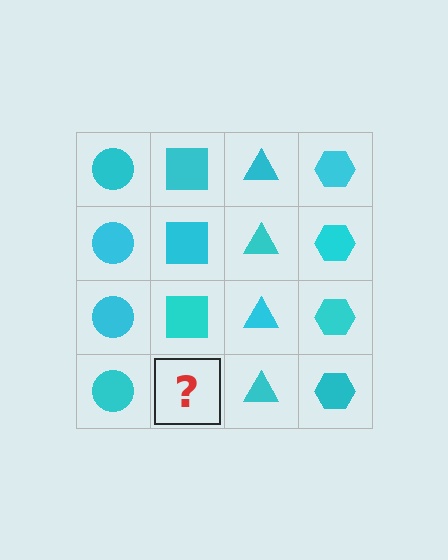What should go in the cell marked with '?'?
The missing cell should contain a cyan square.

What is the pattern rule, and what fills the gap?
The rule is that each column has a consistent shape. The gap should be filled with a cyan square.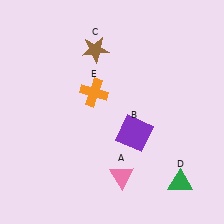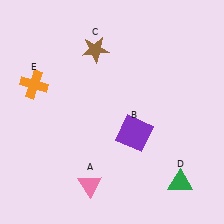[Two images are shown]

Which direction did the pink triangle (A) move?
The pink triangle (A) moved left.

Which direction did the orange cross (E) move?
The orange cross (E) moved left.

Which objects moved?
The objects that moved are: the pink triangle (A), the orange cross (E).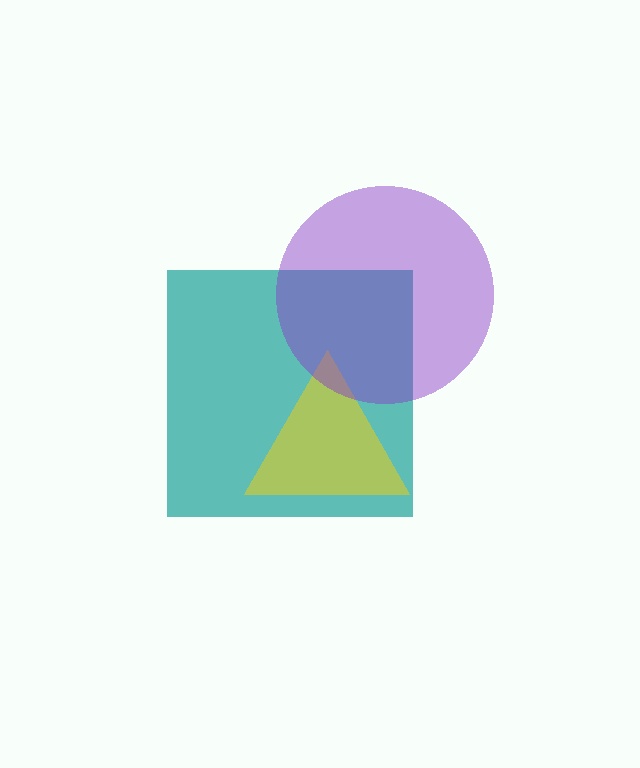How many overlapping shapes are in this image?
There are 3 overlapping shapes in the image.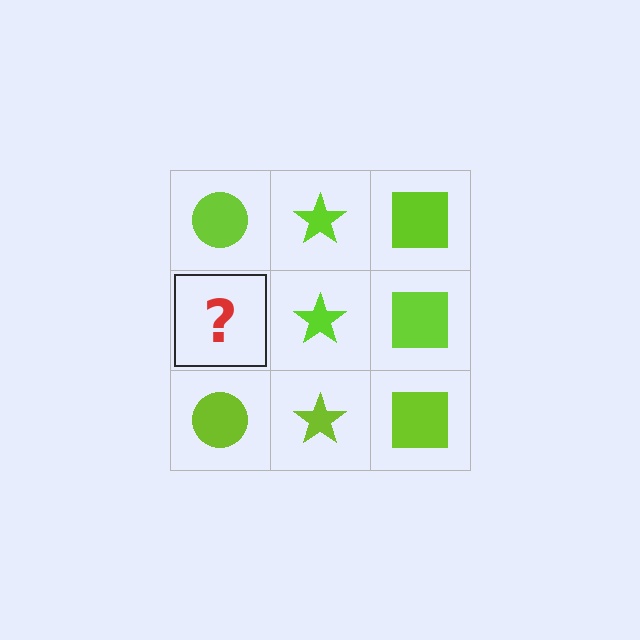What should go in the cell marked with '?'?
The missing cell should contain a lime circle.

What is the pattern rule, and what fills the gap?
The rule is that each column has a consistent shape. The gap should be filled with a lime circle.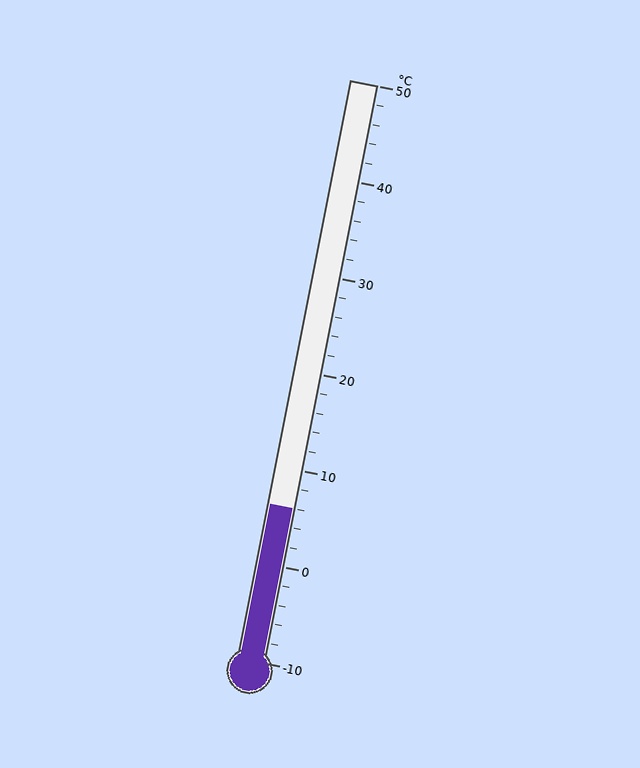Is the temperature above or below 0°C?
The temperature is above 0°C.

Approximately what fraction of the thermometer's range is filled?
The thermometer is filled to approximately 25% of its range.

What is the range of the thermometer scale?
The thermometer scale ranges from -10°C to 50°C.